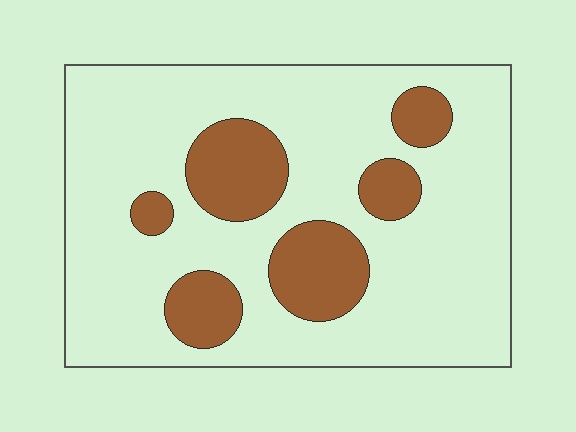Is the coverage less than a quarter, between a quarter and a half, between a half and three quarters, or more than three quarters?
Less than a quarter.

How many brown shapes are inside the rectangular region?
6.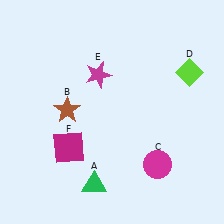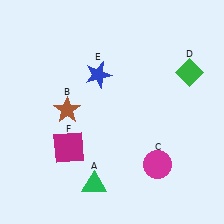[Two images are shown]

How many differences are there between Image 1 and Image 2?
There are 2 differences between the two images.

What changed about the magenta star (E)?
In Image 1, E is magenta. In Image 2, it changed to blue.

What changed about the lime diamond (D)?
In Image 1, D is lime. In Image 2, it changed to green.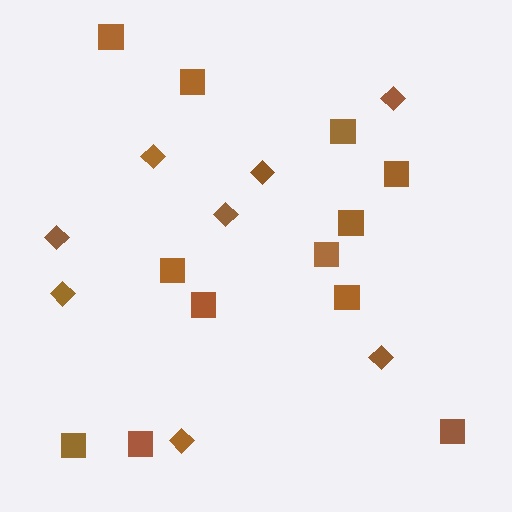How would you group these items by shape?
There are 2 groups: one group of squares (12) and one group of diamonds (8).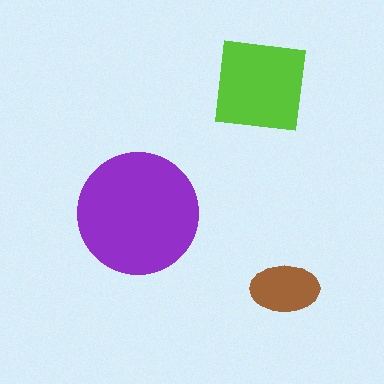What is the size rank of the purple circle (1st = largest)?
1st.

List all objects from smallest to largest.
The brown ellipse, the lime square, the purple circle.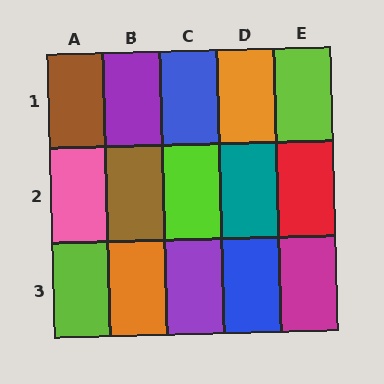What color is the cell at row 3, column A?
Lime.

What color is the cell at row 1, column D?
Orange.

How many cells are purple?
2 cells are purple.